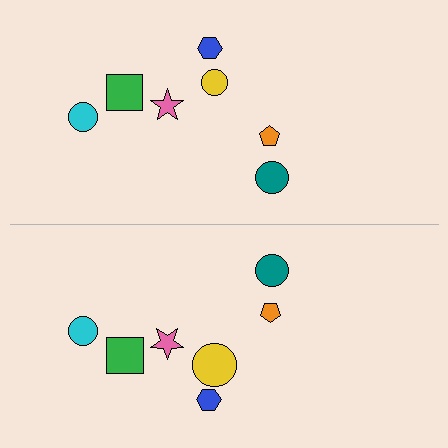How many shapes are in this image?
There are 14 shapes in this image.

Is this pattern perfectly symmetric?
No, the pattern is not perfectly symmetric. The yellow circle on the bottom side has a different size than its mirror counterpart.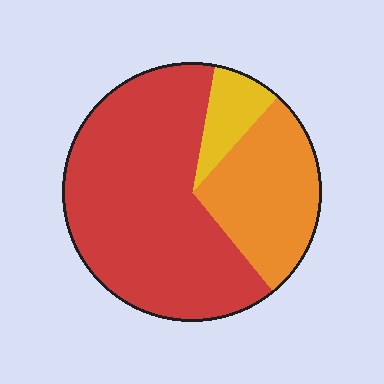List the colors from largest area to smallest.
From largest to smallest: red, orange, yellow.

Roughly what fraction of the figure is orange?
Orange takes up about one quarter (1/4) of the figure.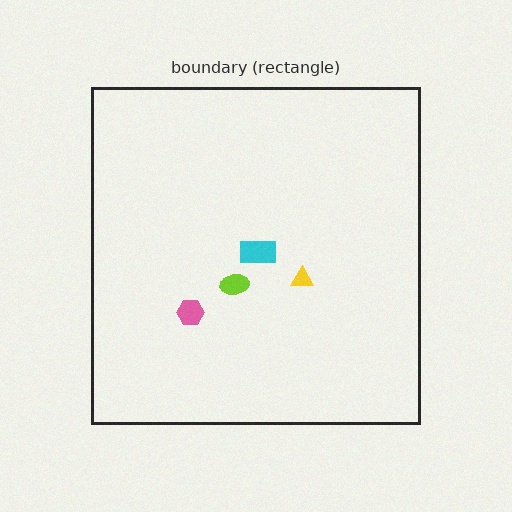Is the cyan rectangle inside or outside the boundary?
Inside.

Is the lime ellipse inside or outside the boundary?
Inside.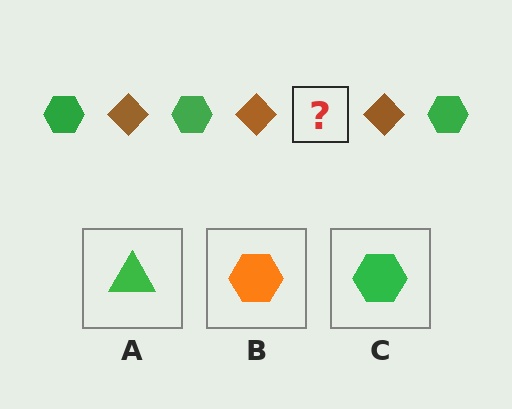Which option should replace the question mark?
Option C.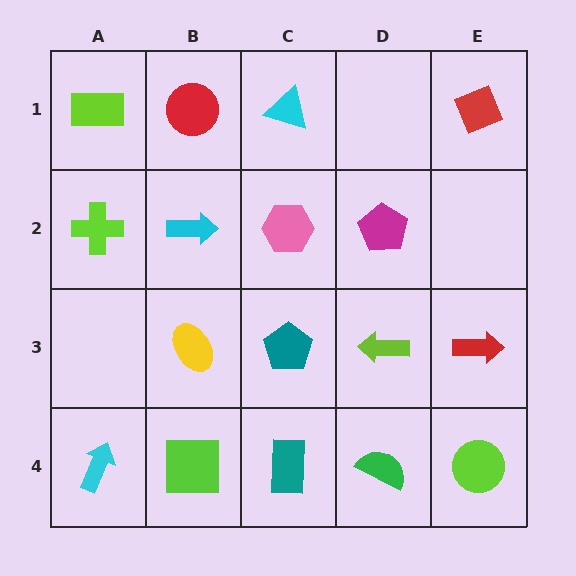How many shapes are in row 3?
4 shapes.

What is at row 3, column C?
A teal pentagon.